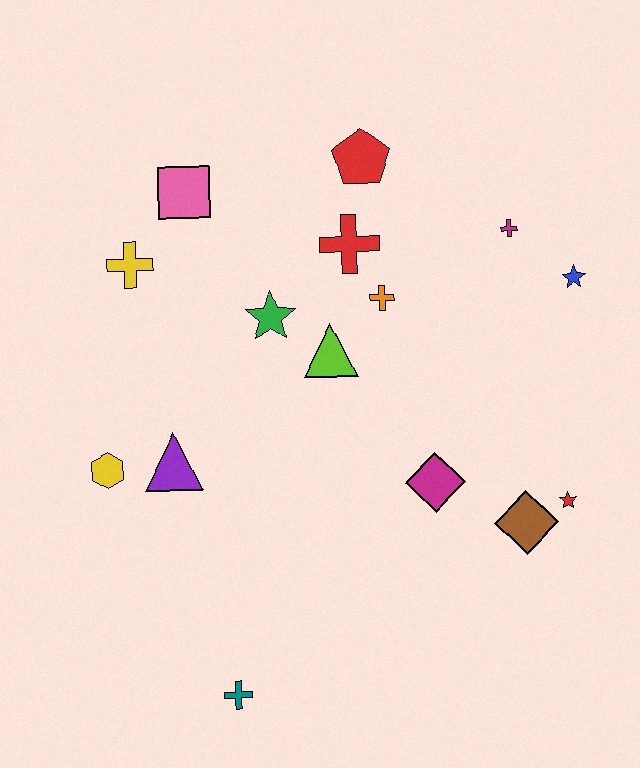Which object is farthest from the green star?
The teal cross is farthest from the green star.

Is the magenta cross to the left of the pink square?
No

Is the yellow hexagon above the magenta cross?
No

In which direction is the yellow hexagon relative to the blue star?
The yellow hexagon is to the left of the blue star.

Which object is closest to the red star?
The brown diamond is closest to the red star.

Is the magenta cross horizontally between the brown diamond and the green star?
Yes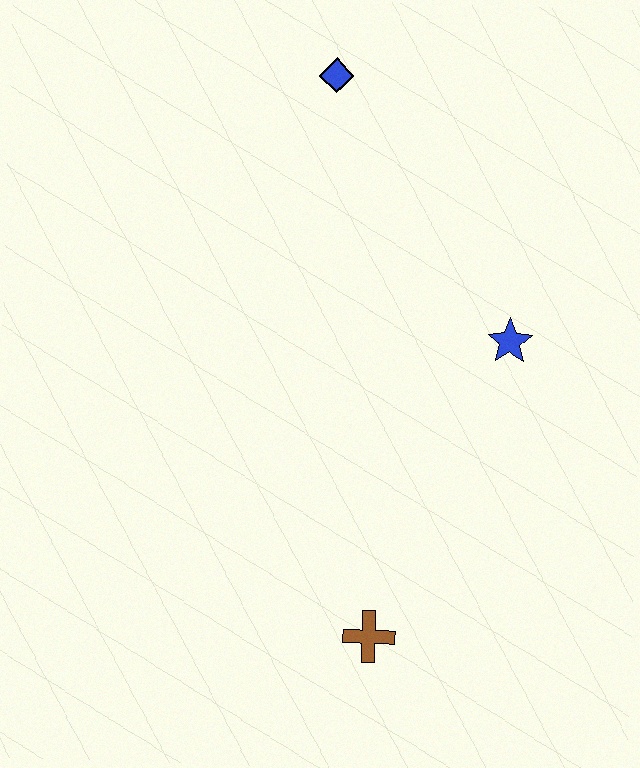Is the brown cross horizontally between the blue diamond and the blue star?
Yes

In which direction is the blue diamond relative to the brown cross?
The blue diamond is above the brown cross.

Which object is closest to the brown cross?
The blue star is closest to the brown cross.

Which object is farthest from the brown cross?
The blue diamond is farthest from the brown cross.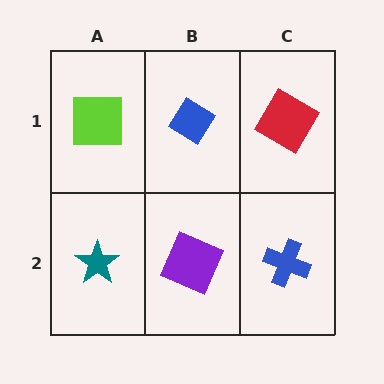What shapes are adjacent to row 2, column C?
A red diamond (row 1, column C), a purple square (row 2, column B).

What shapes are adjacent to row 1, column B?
A purple square (row 2, column B), a lime square (row 1, column A), a red diamond (row 1, column C).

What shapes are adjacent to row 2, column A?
A lime square (row 1, column A), a purple square (row 2, column B).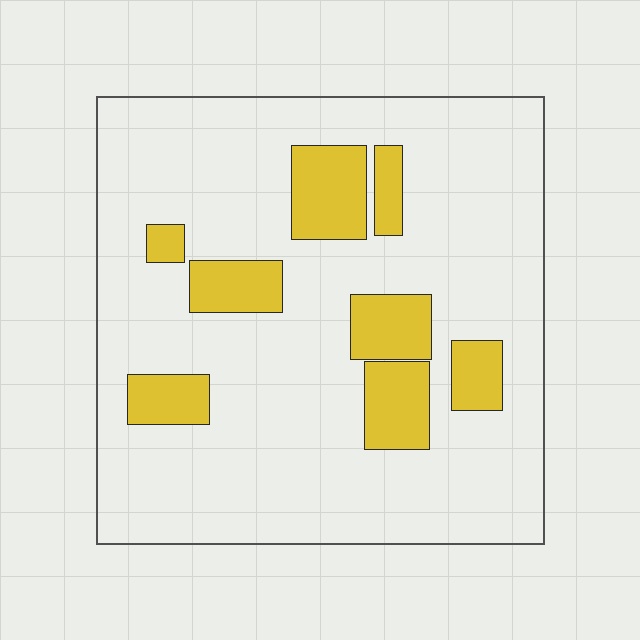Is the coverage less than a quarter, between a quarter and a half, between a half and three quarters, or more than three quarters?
Less than a quarter.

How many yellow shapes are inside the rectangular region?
8.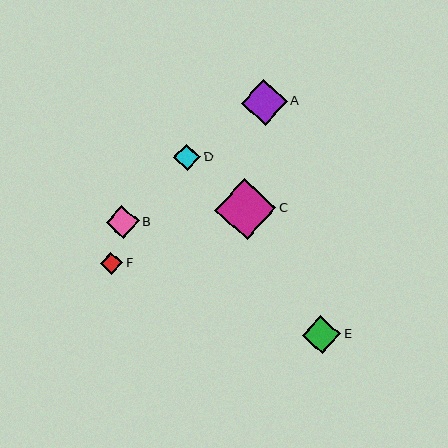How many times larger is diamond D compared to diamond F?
Diamond D is approximately 1.2 times the size of diamond F.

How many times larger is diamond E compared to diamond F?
Diamond E is approximately 1.7 times the size of diamond F.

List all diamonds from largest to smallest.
From largest to smallest: C, A, E, B, D, F.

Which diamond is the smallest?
Diamond F is the smallest with a size of approximately 22 pixels.